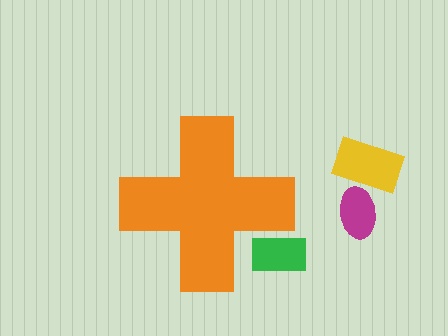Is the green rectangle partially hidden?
Yes, the green rectangle is partially hidden behind the orange cross.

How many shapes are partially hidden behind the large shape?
1 shape is partially hidden.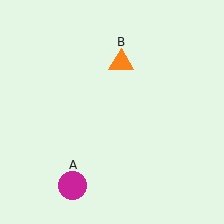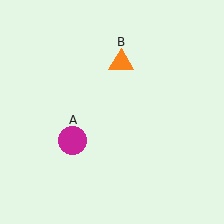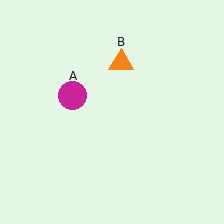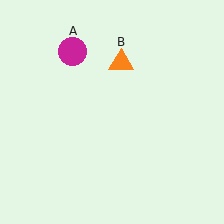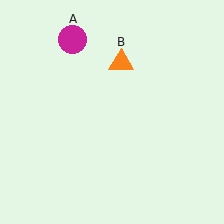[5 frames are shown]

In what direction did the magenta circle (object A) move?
The magenta circle (object A) moved up.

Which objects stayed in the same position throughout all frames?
Orange triangle (object B) remained stationary.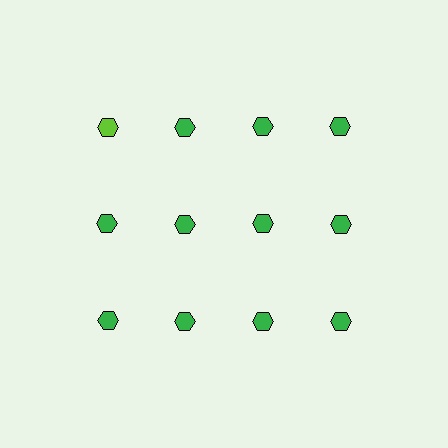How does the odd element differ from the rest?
It has a different color: lime instead of green.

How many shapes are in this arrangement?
There are 12 shapes arranged in a grid pattern.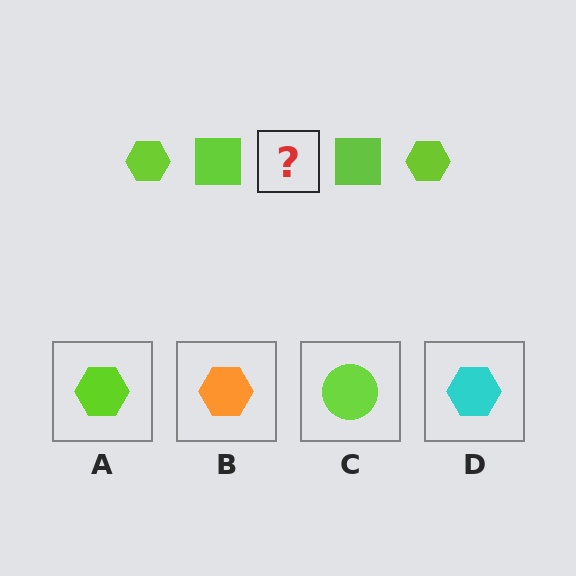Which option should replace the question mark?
Option A.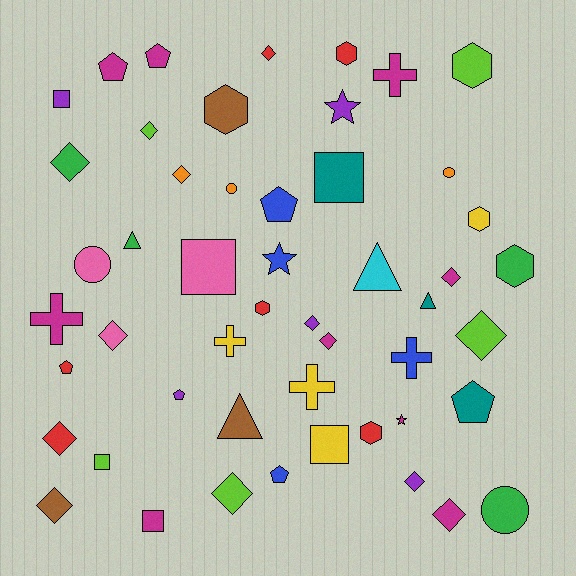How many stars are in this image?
There are 3 stars.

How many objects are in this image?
There are 50 objects.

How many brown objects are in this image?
There are 3 brown objects.